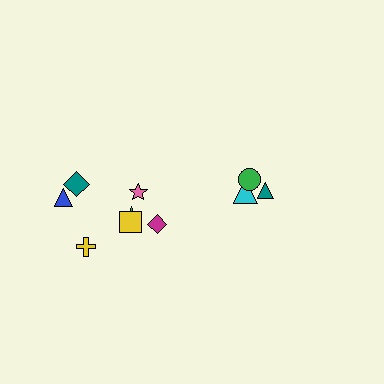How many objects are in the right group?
There are 3 objects.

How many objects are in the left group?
There are 7 objects.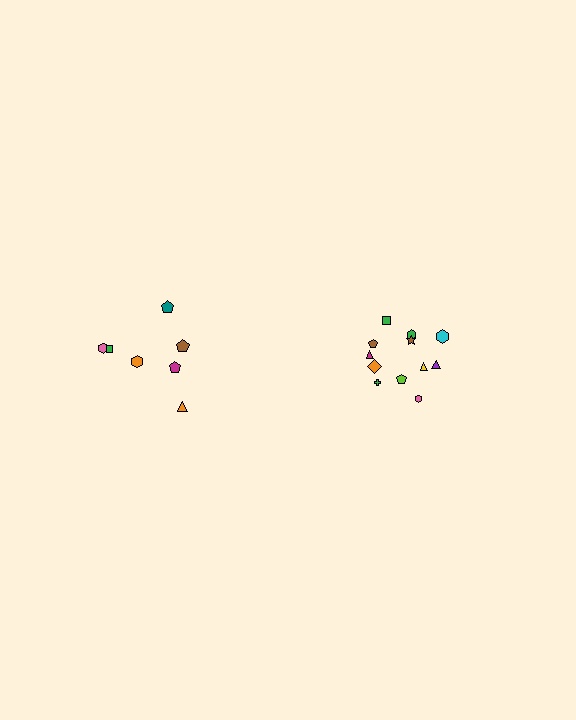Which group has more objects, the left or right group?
The right group.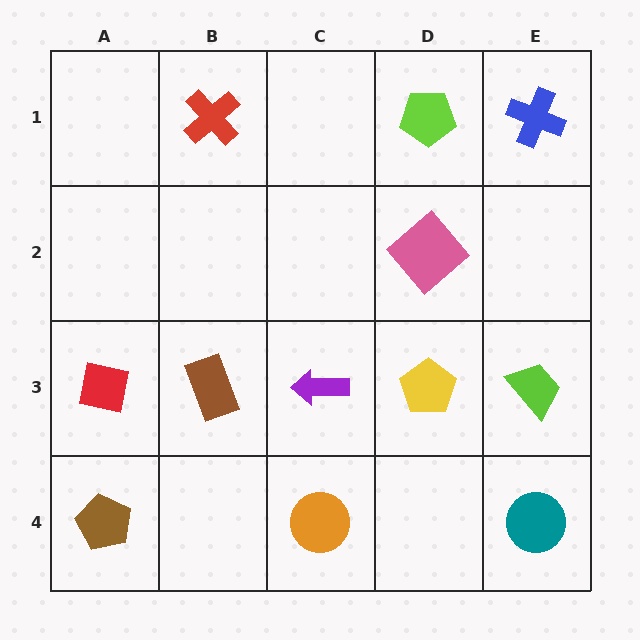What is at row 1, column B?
A red cross.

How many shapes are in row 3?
5 shapes.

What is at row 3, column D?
A yellow pentagon.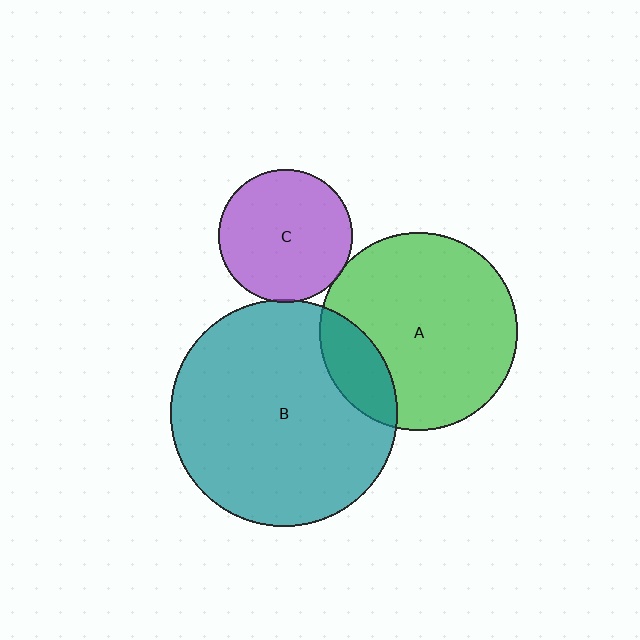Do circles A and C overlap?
Yes.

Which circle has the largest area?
Circle B (teal).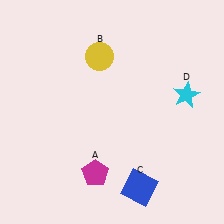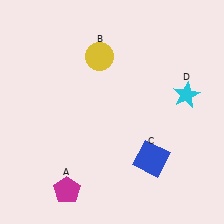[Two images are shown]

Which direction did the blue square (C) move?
The blue square (C) moved up.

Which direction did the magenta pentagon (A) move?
The magenta pentagon (A) moved left.